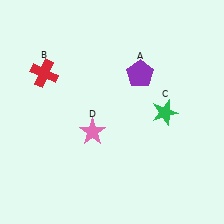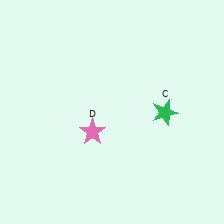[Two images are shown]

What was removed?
The red cross (B), the purple pentagon (A) were removed in Image 2.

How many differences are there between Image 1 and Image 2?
There are 2 differences between the two images.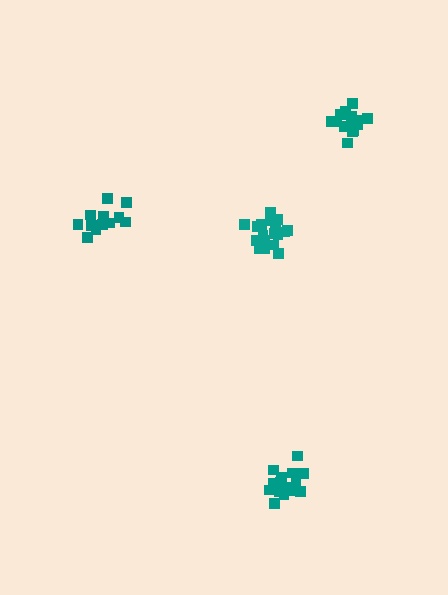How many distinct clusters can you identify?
There are 4 distinct clusters.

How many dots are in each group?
Group 1: 19 dots, Group 2: 13 dots, Group 3: 16 dots, Group 4: 19 dots (67 total).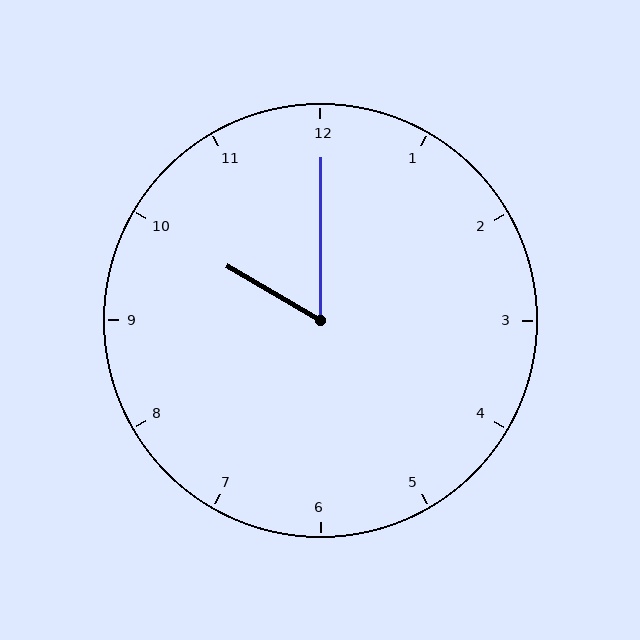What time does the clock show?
10:00.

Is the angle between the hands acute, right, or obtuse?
It is acute.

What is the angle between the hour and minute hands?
Approximately 60 degrees.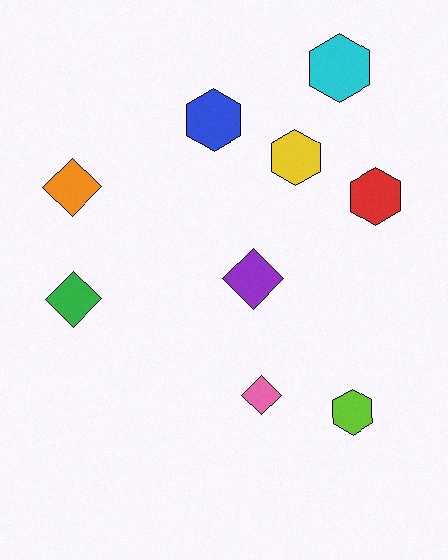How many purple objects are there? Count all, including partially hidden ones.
There is 1 purple object.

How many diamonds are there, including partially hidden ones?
There are 4 diamonds.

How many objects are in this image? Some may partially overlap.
There are 9 objects.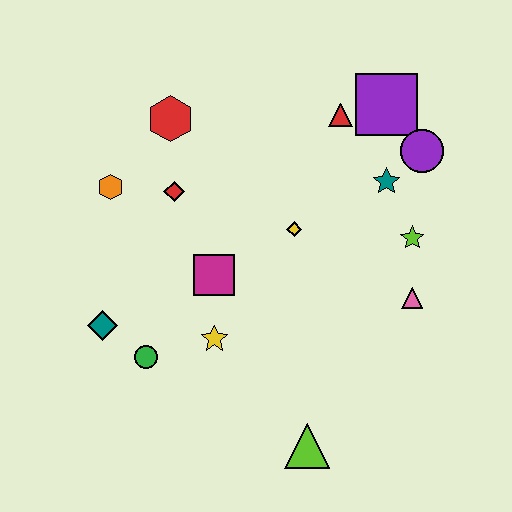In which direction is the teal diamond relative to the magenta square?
The teal diamond is to the left of the magenta square.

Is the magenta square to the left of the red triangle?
Yes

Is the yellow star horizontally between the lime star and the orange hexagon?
Yes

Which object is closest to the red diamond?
The orange hexagon is closest to the red diamond.